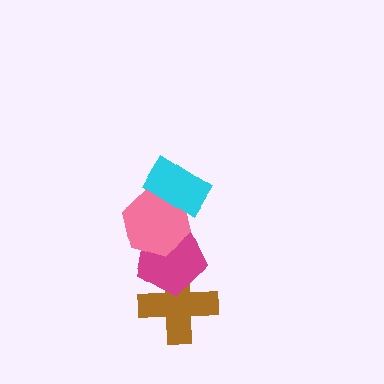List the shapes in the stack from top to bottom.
From top to bottom: the cyan rectangle, the pink hexagon, the magenta pentagon, the brown cross.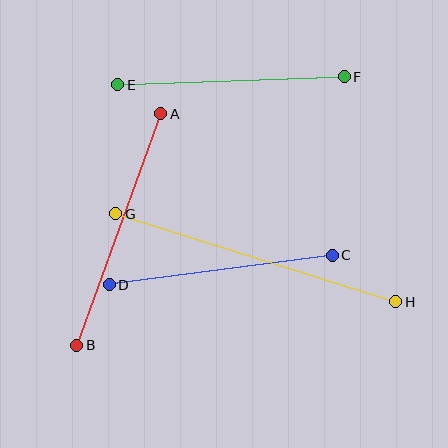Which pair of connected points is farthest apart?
Points G and H are farthest apart.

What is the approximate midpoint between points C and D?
The midpoint is at approximately (221, 270) pixels.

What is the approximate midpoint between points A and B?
The midpoint is at approximately (119, 230) pixels.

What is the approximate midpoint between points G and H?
The midpoint is at approximately (256, 258) pixels.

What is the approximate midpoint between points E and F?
The midpoint is at approximately (231, 81) pixels.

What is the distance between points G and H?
The distance is approximately 294 pixels.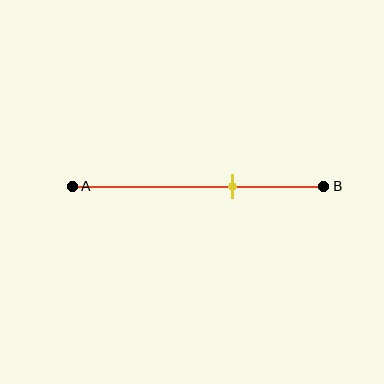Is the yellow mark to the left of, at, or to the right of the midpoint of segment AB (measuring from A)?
The yellow mark is to the right of the midpoint of segment AB.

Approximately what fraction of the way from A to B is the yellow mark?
The yellow mark is approximately 65% of the way from A to B.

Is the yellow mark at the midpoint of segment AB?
No, the mark is at about 65% from A, not at the 50% midpoint.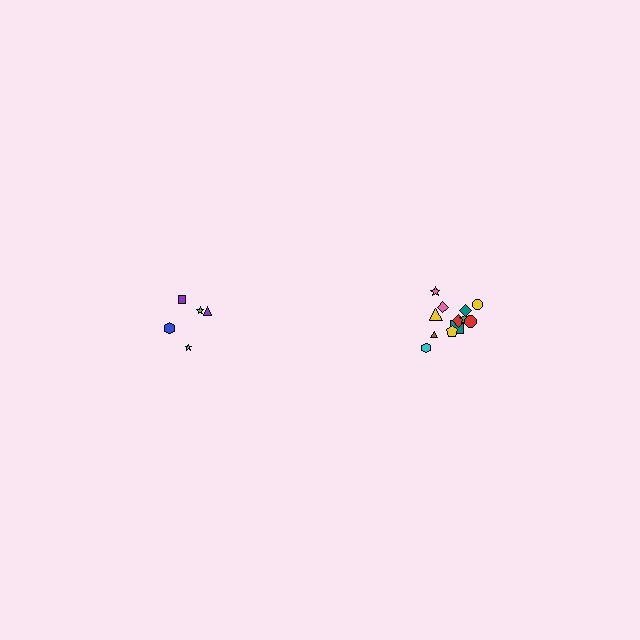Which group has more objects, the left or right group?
The right group.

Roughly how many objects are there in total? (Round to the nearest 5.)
Roughly 15 objects in total.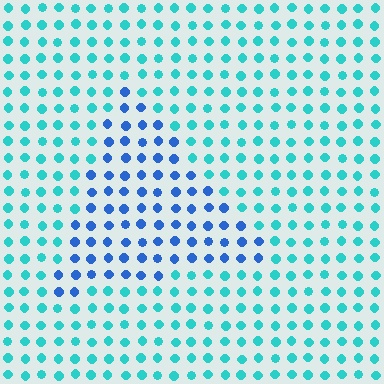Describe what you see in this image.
The image is filled with small cyan elements in a uniform arrangement. A triangle-shaped region is visible where the elements are tinted to a slightly different hue, forming a subtle color boundary.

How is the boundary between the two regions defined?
The boundary is defined purely by a slight shift in hue (about 41 degrees). Spacing, size, and orientation are identical on both sides.